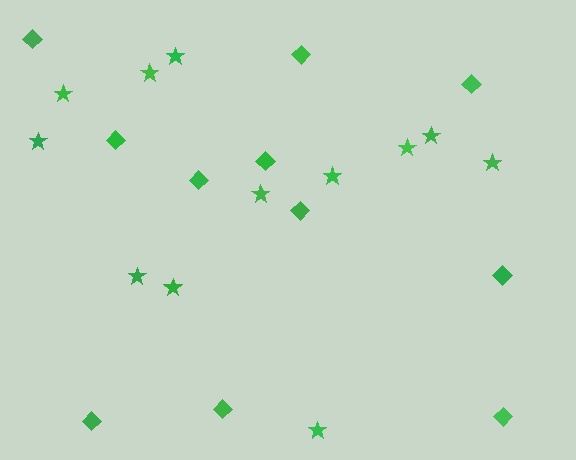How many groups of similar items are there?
There are 2 groups: one group of stars (12) and one group of diamonds (11).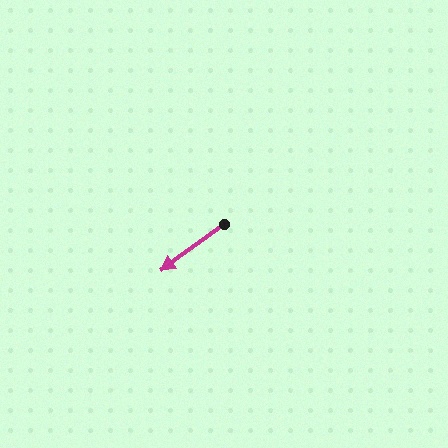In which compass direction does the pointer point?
Southwest.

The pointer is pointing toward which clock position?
Roughly 8 o'clock.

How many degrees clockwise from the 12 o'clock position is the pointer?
Approximately 234 degrees.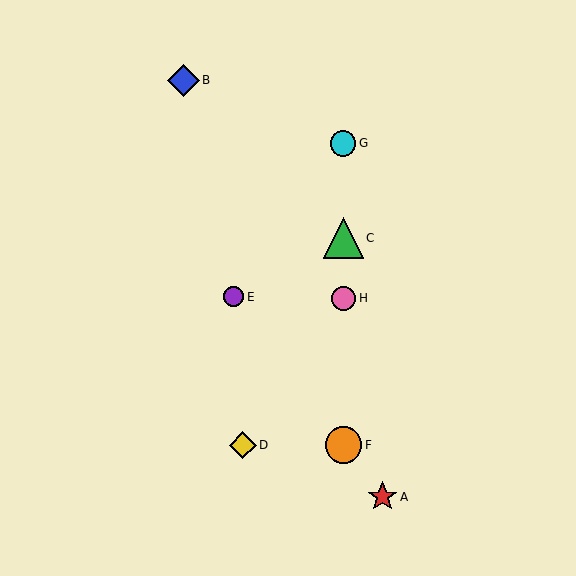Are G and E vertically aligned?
No, G is at x≈343 and E is at x≈233.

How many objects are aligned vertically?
4 objects (C, F, G, H) are aligned vertically.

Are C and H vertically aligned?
Yes, both are at x≈343.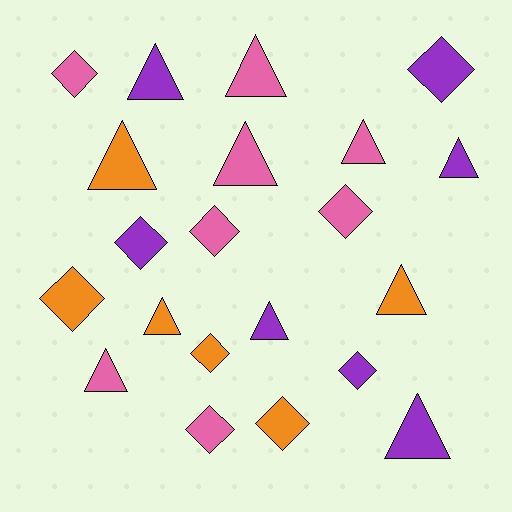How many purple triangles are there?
There are 4 purple triangles.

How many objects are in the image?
There are 21 objects.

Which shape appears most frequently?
Triangle, with 11 objects.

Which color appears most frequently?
Pink, with 8 objects.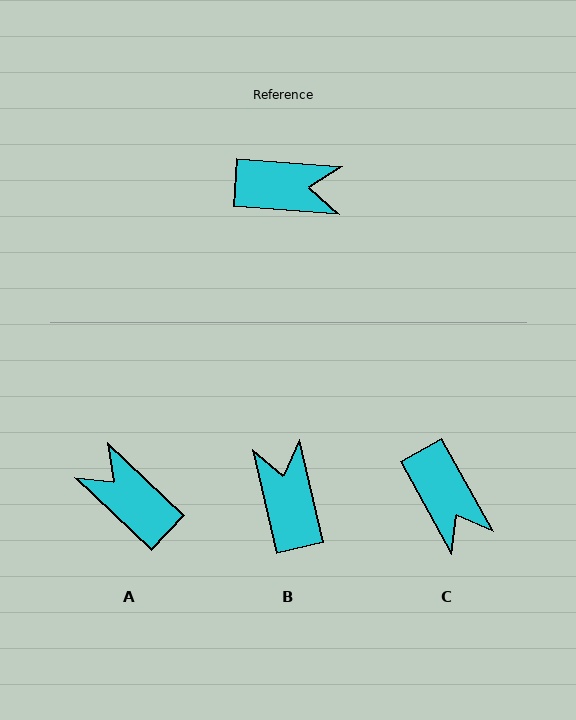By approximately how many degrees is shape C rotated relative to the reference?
Approximately 57 degrees clockwise.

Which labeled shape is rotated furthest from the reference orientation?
A, about 141 degrees away.